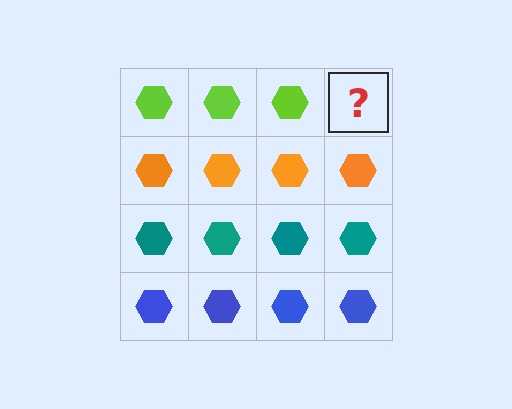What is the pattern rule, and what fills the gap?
The rule is that each row has a consistent color. The gap should be filled with a lime hexagon.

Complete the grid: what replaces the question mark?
The question mark should be replaced with a lime hexagon.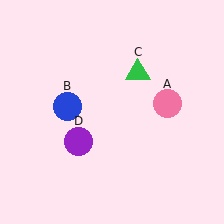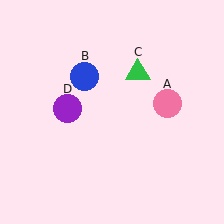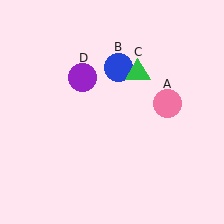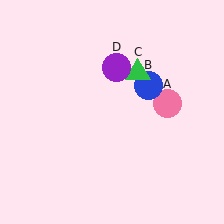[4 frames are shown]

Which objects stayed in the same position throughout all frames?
Pink circle (object A) and green triangle (object C) remained stationary.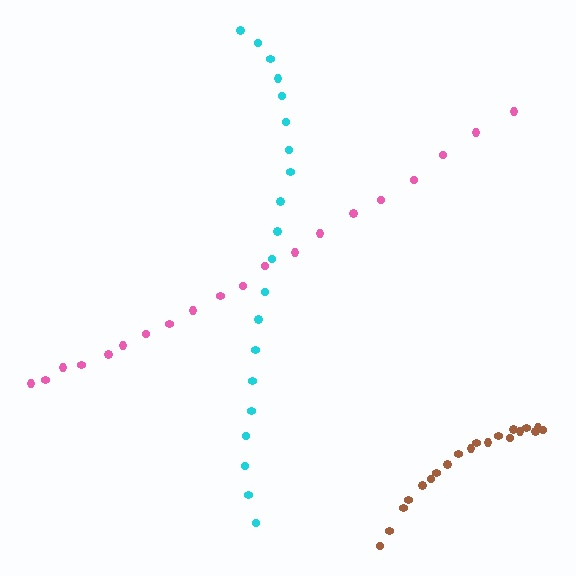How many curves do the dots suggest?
There are 3 distinct paths.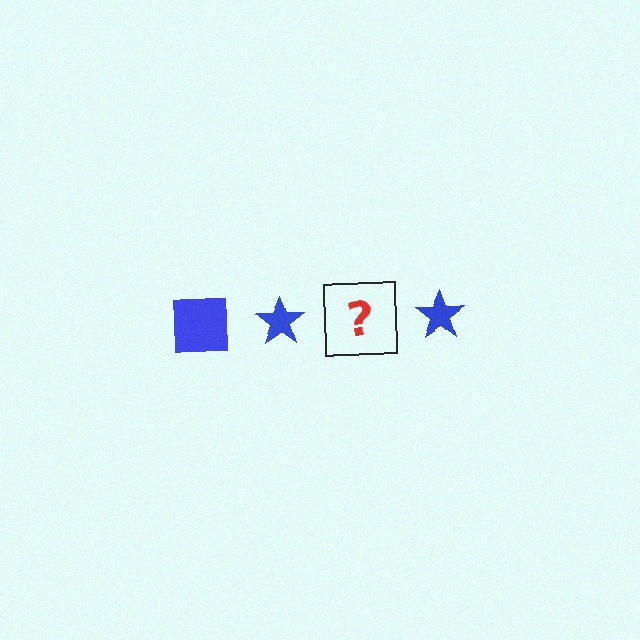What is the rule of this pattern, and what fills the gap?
The rule is that the pattern cycles through square, star shapes in blue. The gap should be filled with a blue square.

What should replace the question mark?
The question mark should be replaced with a blue square.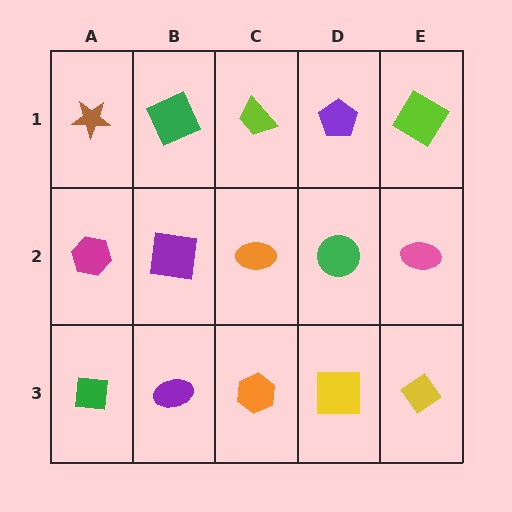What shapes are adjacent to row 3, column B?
A purple square (row 2, column B), a green square (row 3, column A), an orange hexagon (row 3, column C).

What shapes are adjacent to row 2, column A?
A brown star (row 1, column A), a green square (row 3, column A), a purple square (row 2, column B).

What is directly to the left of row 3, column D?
An orange hexagon.